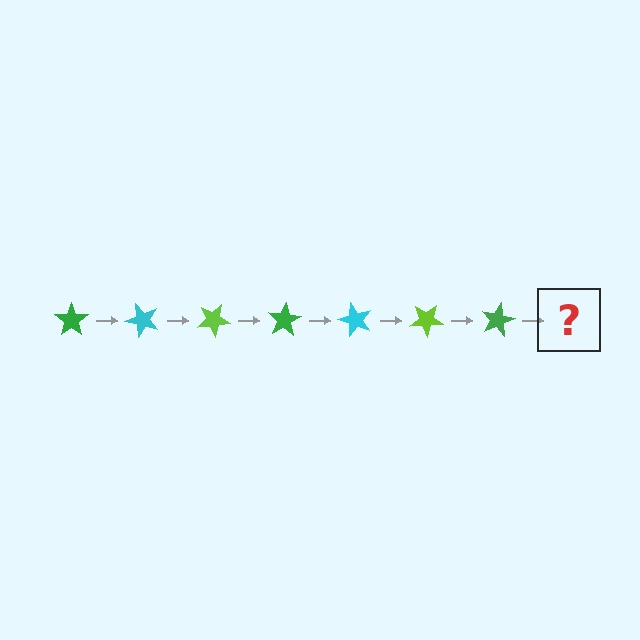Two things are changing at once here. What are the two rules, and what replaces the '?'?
The two rules are that it rotates 50 degrees each step and the color cycles through green, cyan, and lime. The '?' should be a cyan star, rotated 350 degrees from the start.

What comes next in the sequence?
The next element should be a cyan star, rotated 350 degrees from the start.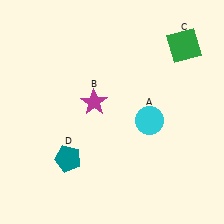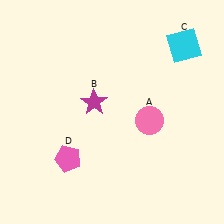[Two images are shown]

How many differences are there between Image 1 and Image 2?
There are 3 differences between the two images.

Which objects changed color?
A changed from cyan to pink. C changed from green to cyan. D changed from teal to pink.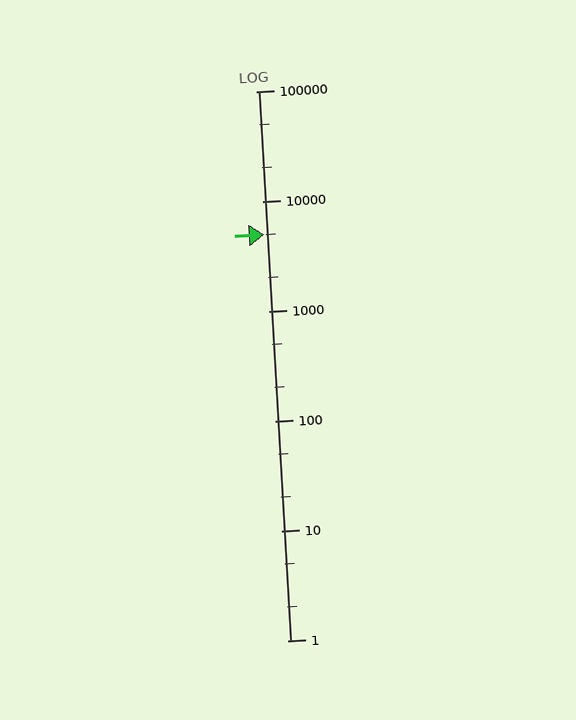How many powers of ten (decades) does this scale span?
The scale spans 5 decades, from 1 to 100000.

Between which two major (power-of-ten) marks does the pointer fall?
The pointer is between 1000 and 10000.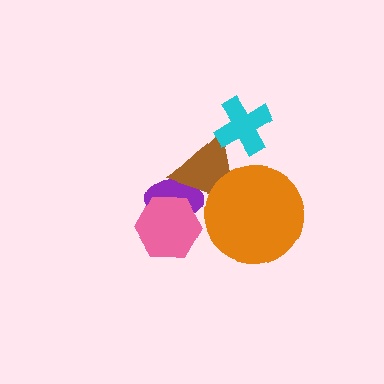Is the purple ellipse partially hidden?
Yes, it is partially covered by another shape.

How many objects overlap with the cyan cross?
1 object overlaps with the cyan cross.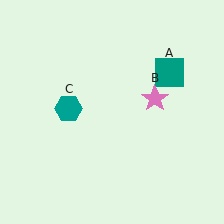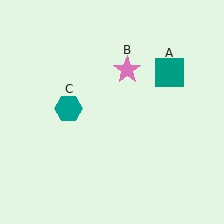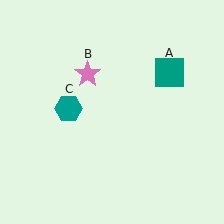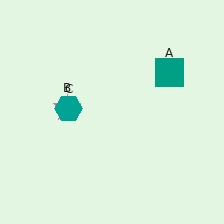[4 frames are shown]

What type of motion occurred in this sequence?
The pink star (object B) rotated counterclockwise around the center of the scene.